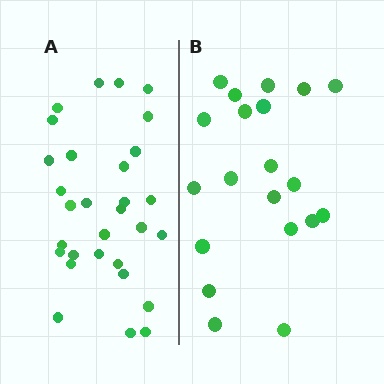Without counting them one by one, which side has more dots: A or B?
Region A (the left region) has more dots.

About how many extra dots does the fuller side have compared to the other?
Region A has roughly 10 or so more dots than region B.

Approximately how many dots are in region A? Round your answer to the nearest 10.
About 30 dots.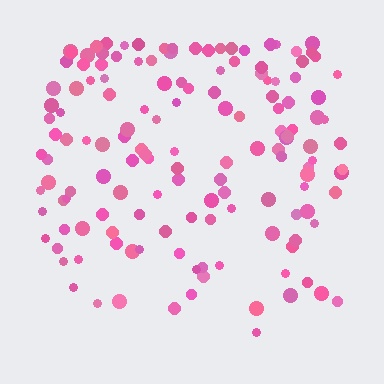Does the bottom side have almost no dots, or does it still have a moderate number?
Still a moderate number, just noticeably fewer than the top.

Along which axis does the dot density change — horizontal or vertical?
Vertical.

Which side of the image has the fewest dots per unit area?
The bottom.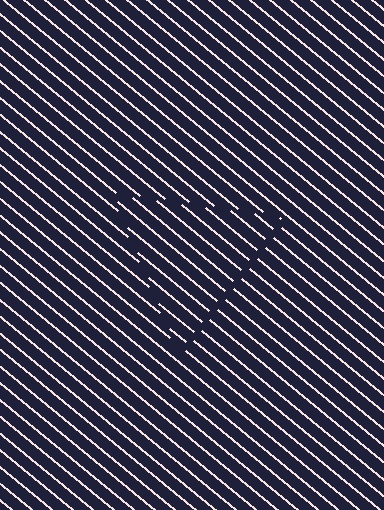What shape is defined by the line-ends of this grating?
An illusory triangle. The interior of the shape contains the same grating, shifted by half a period — the contour is defined by the phase discontinuity where line-ends from the inner and outer gratings abut.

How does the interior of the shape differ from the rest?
The interior of the shape contains the same grating, shifted by half a period — the contour is defined by the phase discontinuity where line-ends from the inner and outer gratings abut.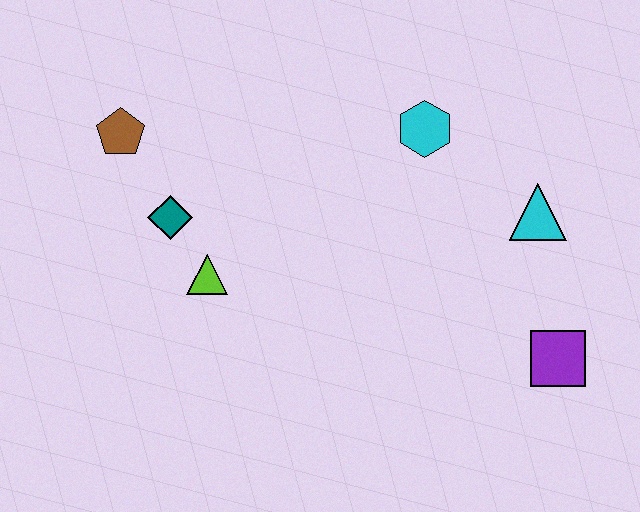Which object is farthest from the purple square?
The brown pentagon is farthest from the purple square.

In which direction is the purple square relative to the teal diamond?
The purple square is to the right of the teal diamond.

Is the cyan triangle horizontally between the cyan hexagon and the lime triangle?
No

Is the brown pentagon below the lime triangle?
No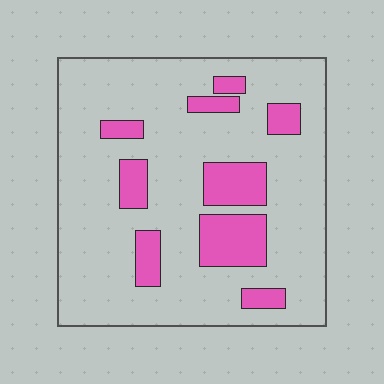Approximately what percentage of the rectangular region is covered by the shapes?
Approximately 20%.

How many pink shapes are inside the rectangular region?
9.